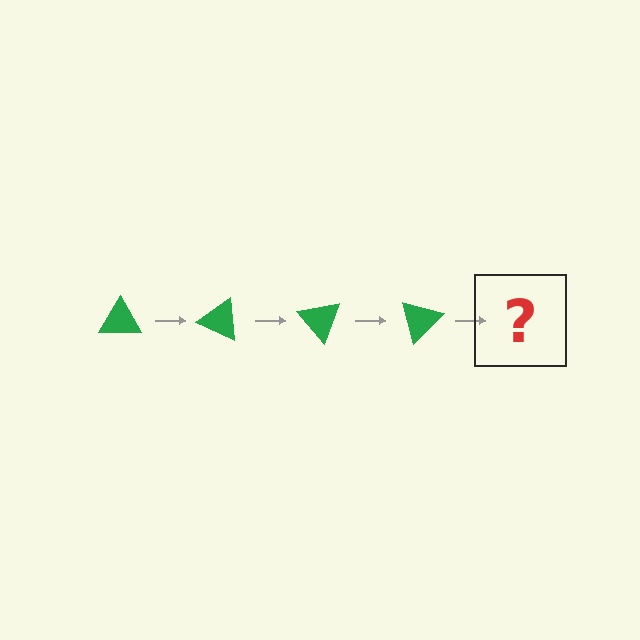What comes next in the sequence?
The next element should be a green triangle rotated 100 degrees.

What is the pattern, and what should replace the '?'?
The pattern is that the triangle rotates 25 degrees each step. The '?' should be a green triangle rotated 100 degrees.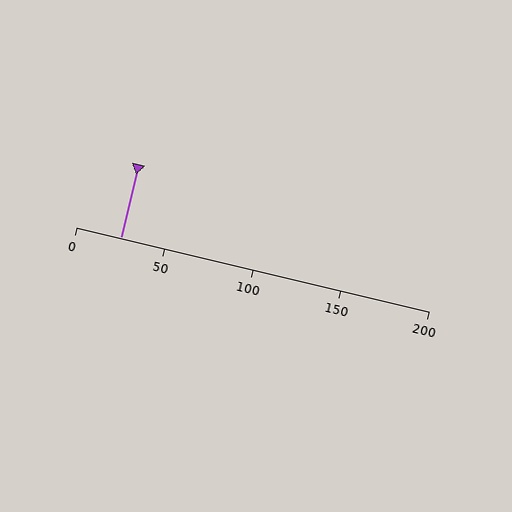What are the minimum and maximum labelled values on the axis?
The axis runs from 0 to 200.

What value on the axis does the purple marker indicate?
The marker indicates approximately 25.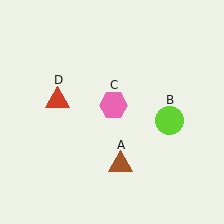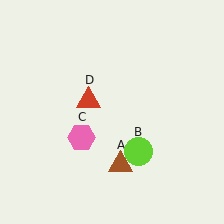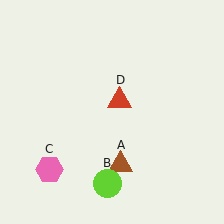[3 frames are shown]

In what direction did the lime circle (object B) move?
The lime circle (object B) moved down and to the left.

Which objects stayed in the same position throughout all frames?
Brown triangle (object A) remained stationary.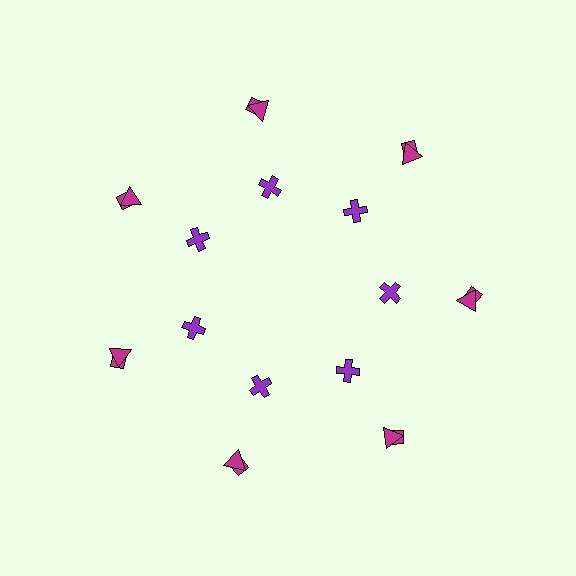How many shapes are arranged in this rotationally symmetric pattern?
There are 21 shapes, arranged in 7 groups of 3.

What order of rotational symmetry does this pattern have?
This pattern has 7-fold rotational symmetry.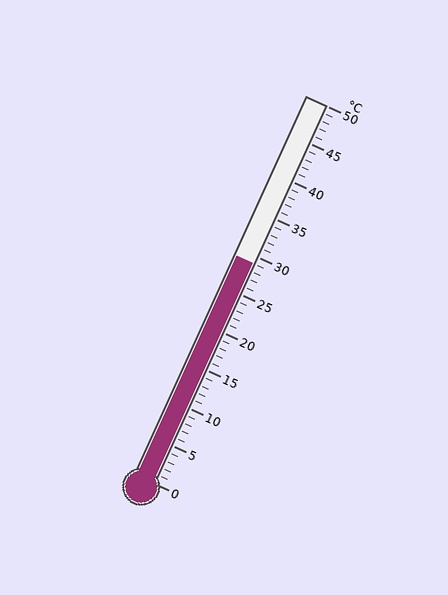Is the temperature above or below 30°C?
The temperature is below 30°C.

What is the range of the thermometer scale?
The thermometer scale ranges from 0°C to 50°C.